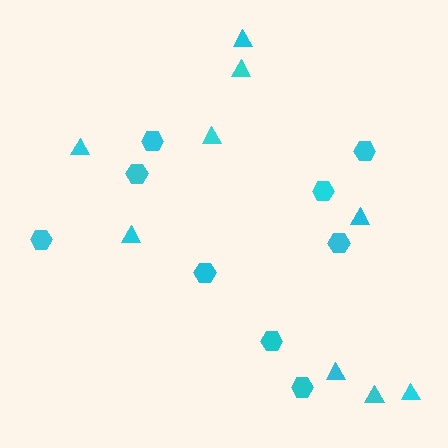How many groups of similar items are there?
There are 2 groups: one group of hexagons (9) and one group of triangles (9).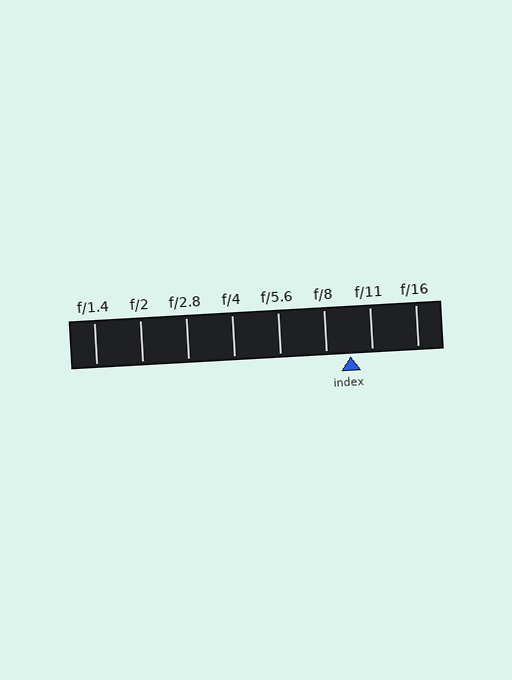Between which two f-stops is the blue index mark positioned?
The index mark is between f/8 and f/11.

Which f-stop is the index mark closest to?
The index mark is closest to f/11.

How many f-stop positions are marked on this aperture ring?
There are 8 f-stop positions marked.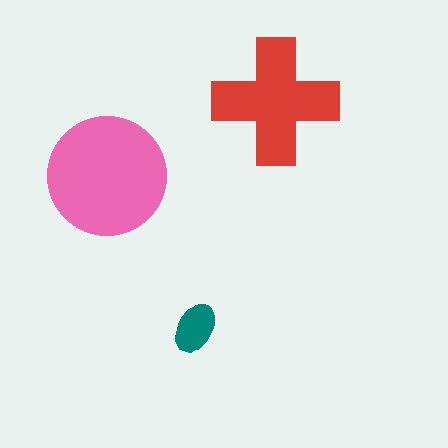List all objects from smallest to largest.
The teal ellipse, the red cross, the pink circle.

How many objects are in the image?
There are 3 objects in the image.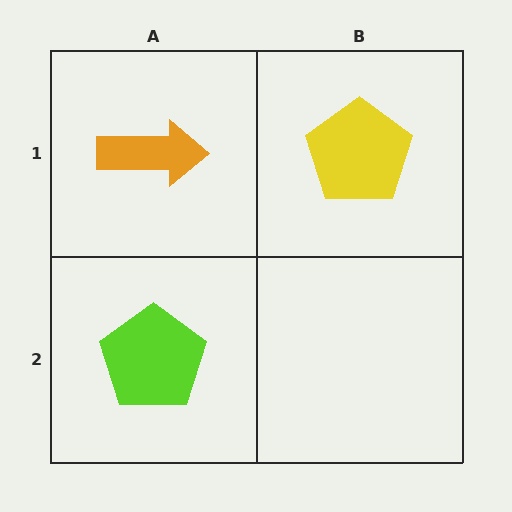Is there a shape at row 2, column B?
No, that cell is empty.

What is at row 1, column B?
A yellow pentagon.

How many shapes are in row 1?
2 shapes.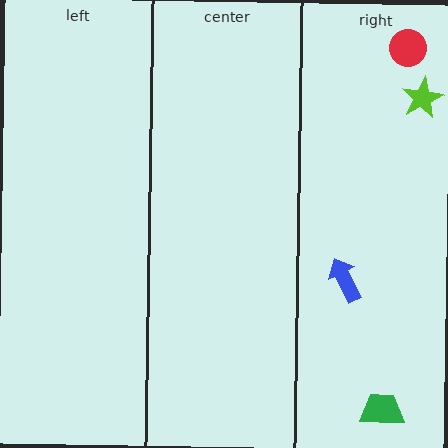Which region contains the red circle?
The right region.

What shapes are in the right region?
The red circle, the lime star, the green trapezoid, the blue arrow.